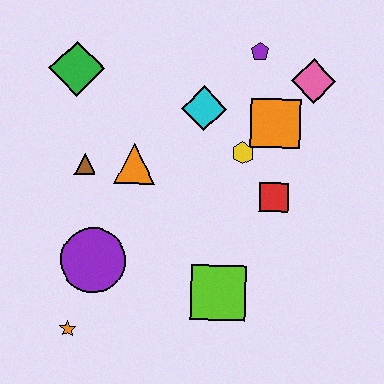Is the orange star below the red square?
Yes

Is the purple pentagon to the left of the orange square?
Yes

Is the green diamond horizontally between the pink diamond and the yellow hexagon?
No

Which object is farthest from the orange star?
The pink diamond is farthest from the orange star.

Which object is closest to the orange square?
The yellow hexagon is closest to the orange square.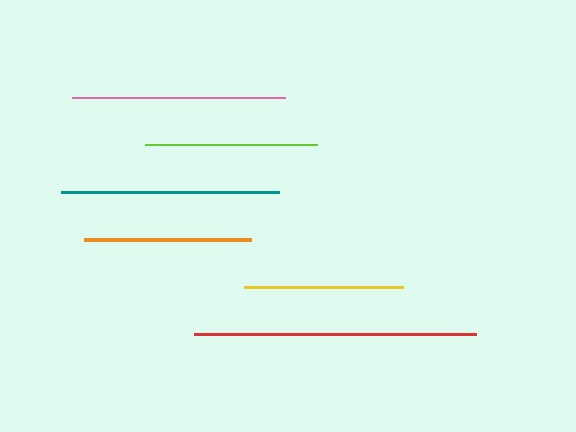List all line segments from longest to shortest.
From longest to shortest: red, teal, pink, lime, orange, yellow.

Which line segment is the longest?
The red line is the longest at approximately 281 pixels.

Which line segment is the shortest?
The yellow line is the shortest at approximately 159 pixels.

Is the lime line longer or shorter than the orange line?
The lime line is longer than the orange line.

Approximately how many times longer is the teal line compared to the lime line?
The teal line is approximately 1.3 times the length of the lime line.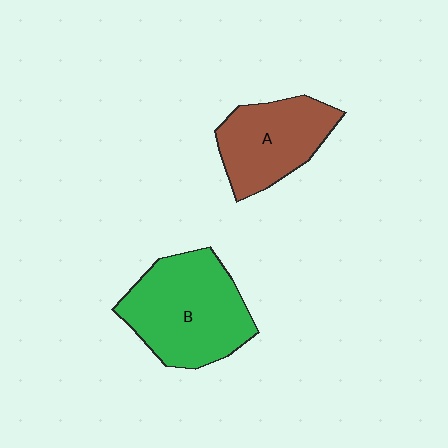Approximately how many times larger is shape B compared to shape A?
Approximately 1.4 times.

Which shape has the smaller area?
Shape A (brown).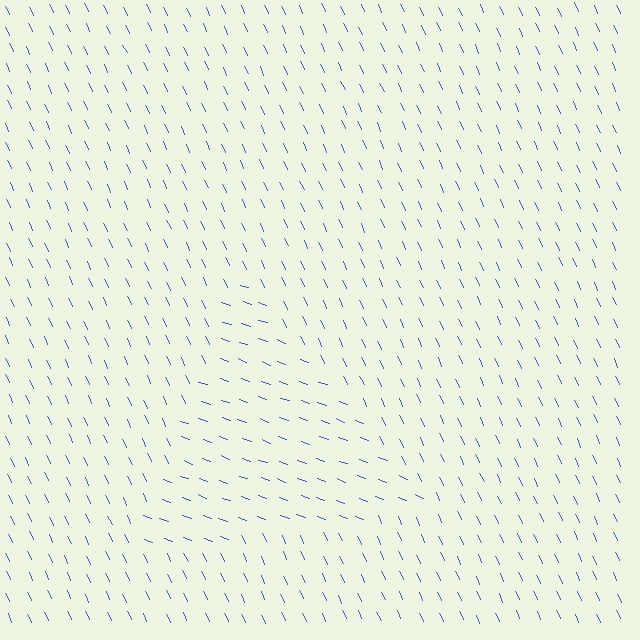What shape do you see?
I see a triangle.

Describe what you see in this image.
The image is filled with small blue line segments. A triangle region in the image has lines oriented differently from the surrounding lines, creating a visible texture boundary.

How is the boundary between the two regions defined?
The boundary is defined purely by a change in line orientation (approximately 45 degrees difference). All lines are the same color and thickness.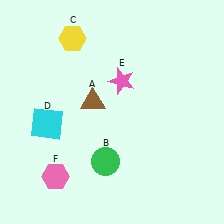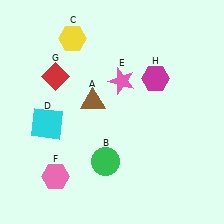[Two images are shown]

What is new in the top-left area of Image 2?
A red diamond (G) was added in the top-left area of Image 2.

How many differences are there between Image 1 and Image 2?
There are 2 differences between the two images.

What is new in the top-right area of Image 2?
A magenta hexagon (H) was added in the top-right area of Image 2.